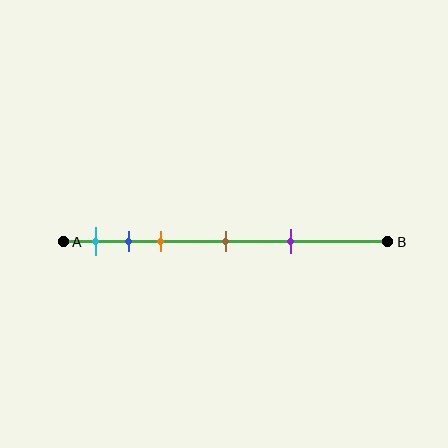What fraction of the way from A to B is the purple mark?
The purple mark is approximately 70% (0.7) of the way from A to B.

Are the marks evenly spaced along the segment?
No, the marks are not evenly spaced.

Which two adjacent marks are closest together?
The blue and orange marks are the closest adjacent pair.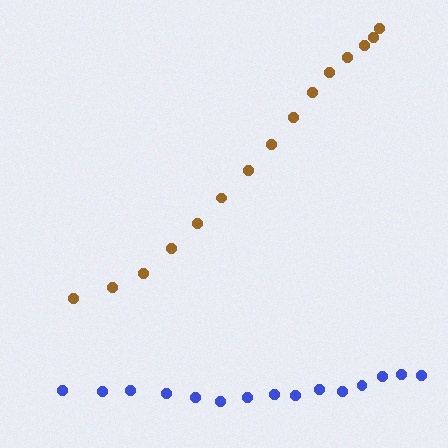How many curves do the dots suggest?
There are 2 distinct paths.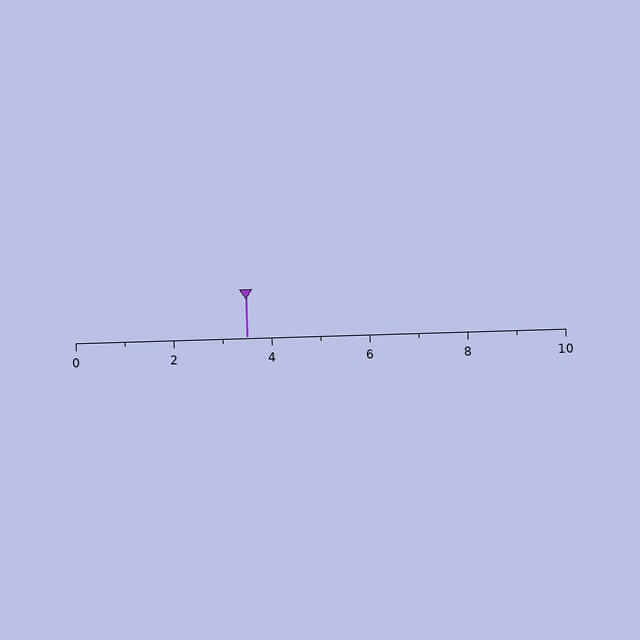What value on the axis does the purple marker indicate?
The marker indicates approximately 3.5.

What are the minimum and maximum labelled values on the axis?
The axis runs from 0 to 10.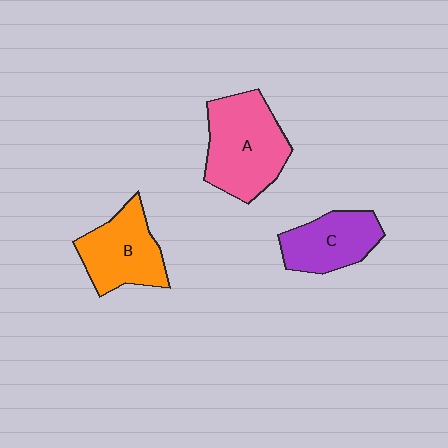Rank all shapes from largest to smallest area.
From largest to smallest: A (pink), B (orange), C (purple).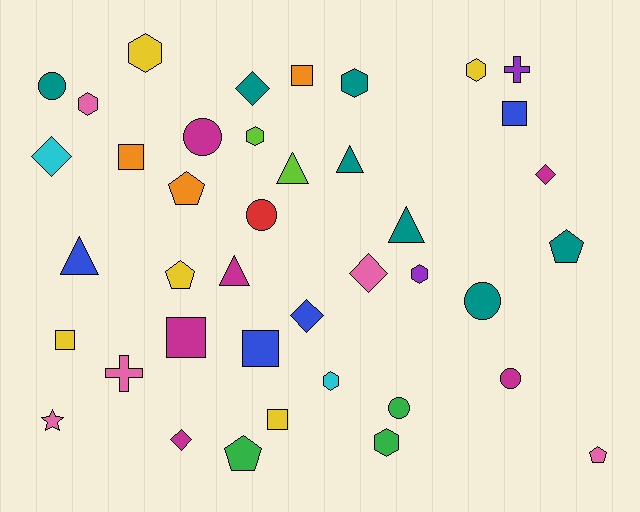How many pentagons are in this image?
There are 5 pentagons.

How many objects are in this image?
There are 40 objects.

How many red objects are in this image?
There is 1 red object.